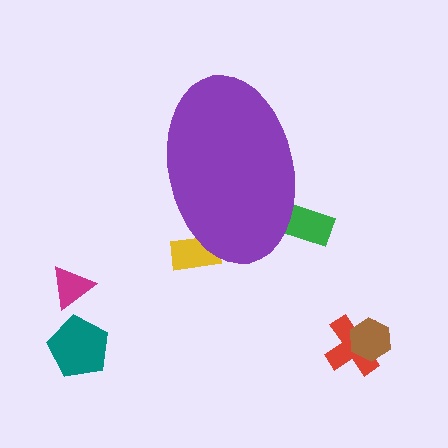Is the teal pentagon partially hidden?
No, the teal pentagon is fully visible.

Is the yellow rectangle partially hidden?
Yes, the yellow rectangle is partially hidden behind the purple ellipse.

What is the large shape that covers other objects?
A purple ellipse.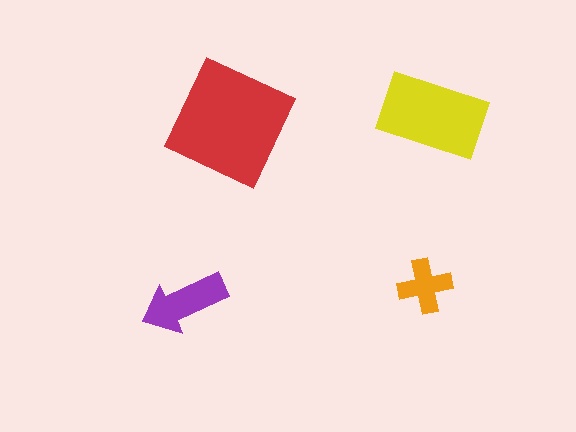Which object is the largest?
The red square.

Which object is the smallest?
The orange cross.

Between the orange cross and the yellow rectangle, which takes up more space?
The yellow rectangle.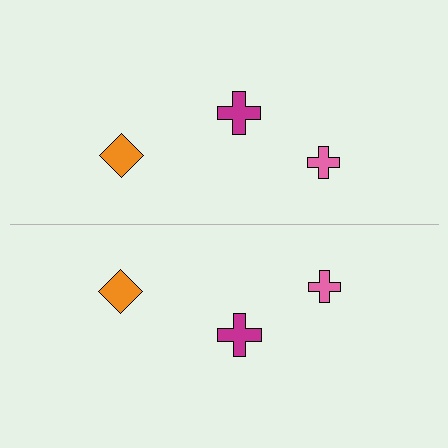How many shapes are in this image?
There are 6 shapes in this image.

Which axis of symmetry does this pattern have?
The pattern has a horizontal axis of symmetry running through the center of the image.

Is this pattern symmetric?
Yes, this pattern has bilateral (reflection) symmetry.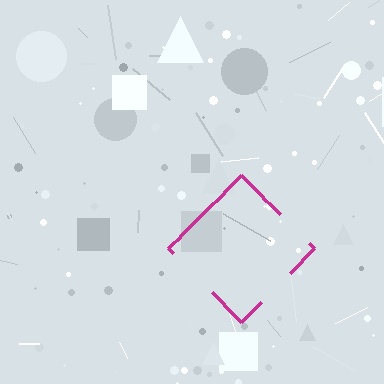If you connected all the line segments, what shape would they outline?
They would outline a diamond.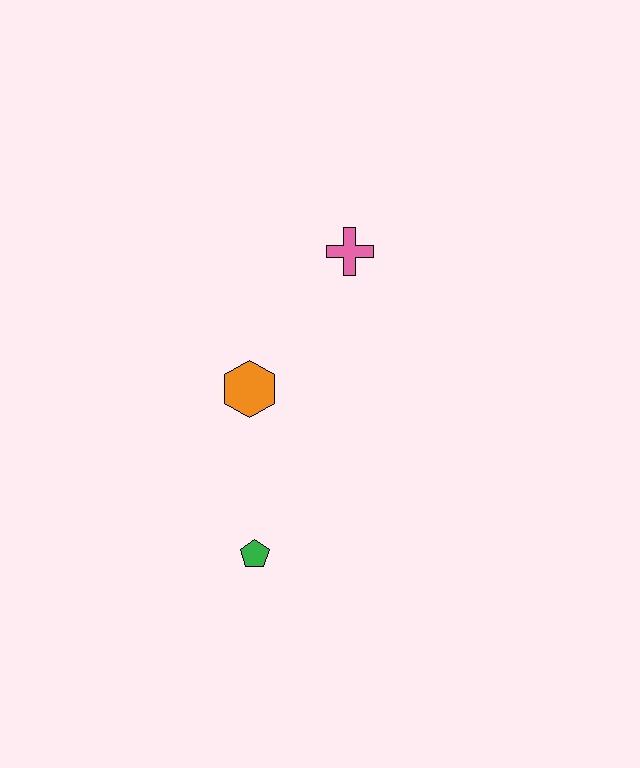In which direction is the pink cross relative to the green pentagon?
The pink cross is above the green pentagon.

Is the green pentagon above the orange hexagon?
No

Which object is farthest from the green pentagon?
The pink cross is farthest from the green pentagon.